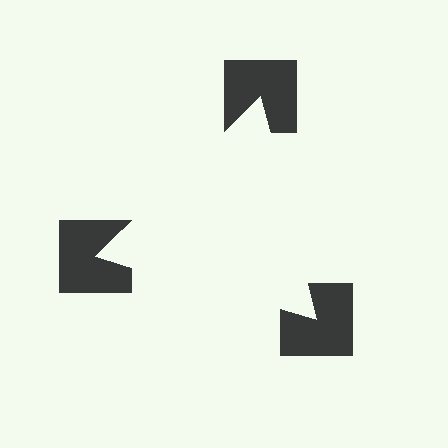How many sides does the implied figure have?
3 sides.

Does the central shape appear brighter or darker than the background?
It typically appears slightly brighter than the background, even though no actual brightness change is drawn.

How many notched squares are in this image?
There are 3 — one at each vertex of the illusory triangle.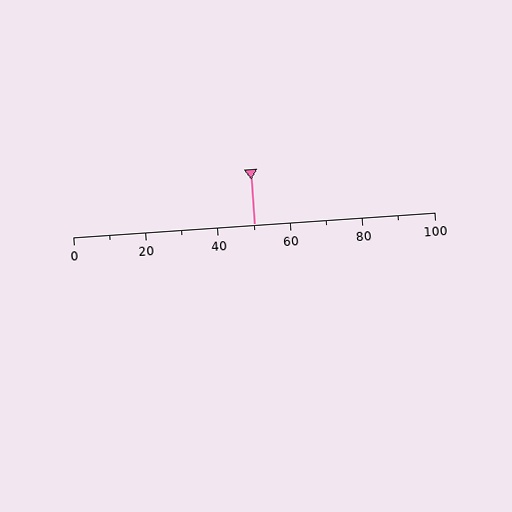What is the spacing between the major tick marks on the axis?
The major ticks are spaced 20 apart.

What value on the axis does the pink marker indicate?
The marker indicates approximately 50.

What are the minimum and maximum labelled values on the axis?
The axis runs from 0 to 100.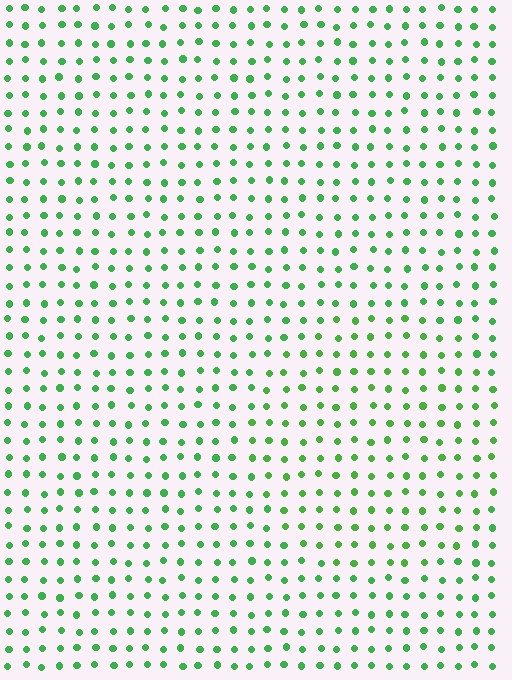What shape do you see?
I see a circle.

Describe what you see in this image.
The image is filled with small green elements in a uniform arrangement. A circle-shaped region is visible where the elements are tinted to a slightly different hue, forming a subtle color boundary.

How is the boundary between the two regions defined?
The boundary is defined purely by a slight shift in hue (about 15 degrees). Spacing, size, and orientation are identical on both sides.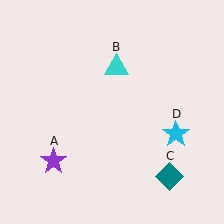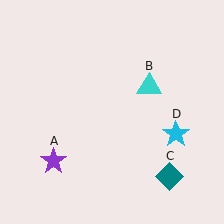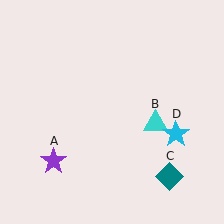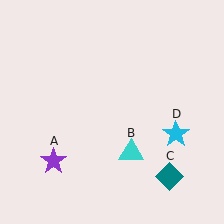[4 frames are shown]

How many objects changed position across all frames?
1 object changed position: cyan triangle (object B).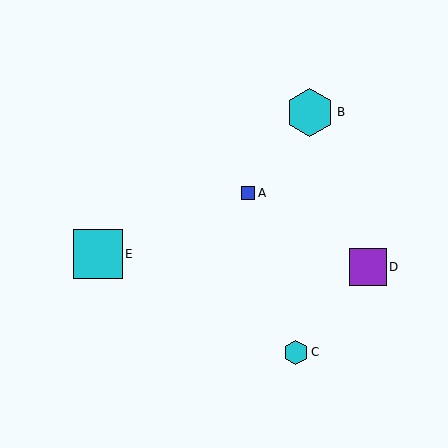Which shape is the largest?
The cyan square (labeled E) is the largest.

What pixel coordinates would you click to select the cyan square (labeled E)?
Click at (98, 254) to select the cyan square E.